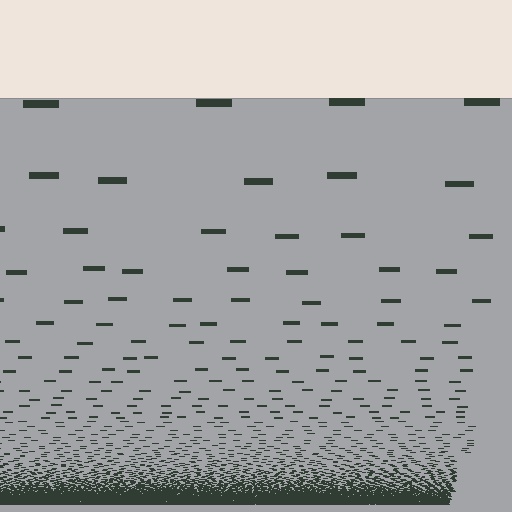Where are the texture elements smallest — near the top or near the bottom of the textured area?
Near the bottom.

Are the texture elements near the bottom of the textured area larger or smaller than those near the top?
Smaller. The gradient is inverted — elements near the bottom are smaller and denser.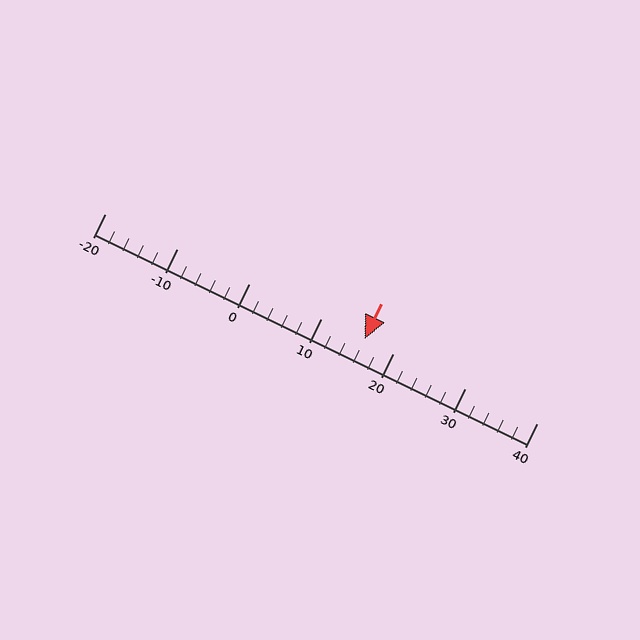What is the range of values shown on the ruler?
The ruler shows values from -20 to 40.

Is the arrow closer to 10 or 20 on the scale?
The arrow is closer to 20.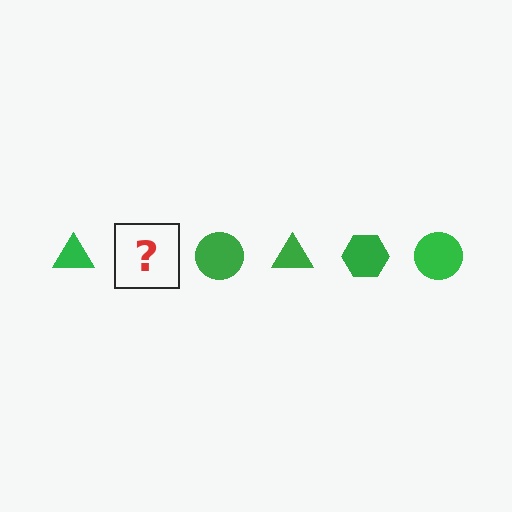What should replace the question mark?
The question mark should be replaced with a green hexagon.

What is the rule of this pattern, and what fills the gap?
The rule is that the pattern cycles through triangle, hexagon, circle shapes in green. The gap should be filled with a green hexagon.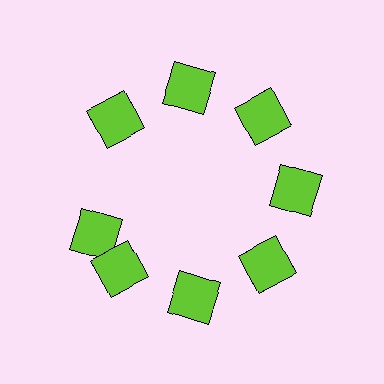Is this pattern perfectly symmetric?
No. The 8 lime squares are arranged in a ring, but one element near the 9 o'clock position is rotated out of alignment along the ring, breaking the 8-fold rotational symmetry.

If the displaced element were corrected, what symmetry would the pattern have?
It would have 8-fold rotational symmetry — the pattern would map onto itself every 45 degrees.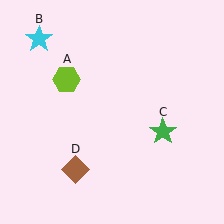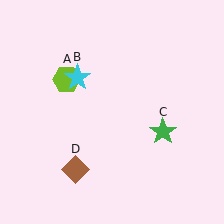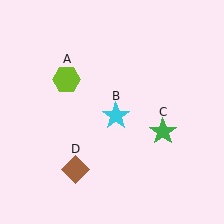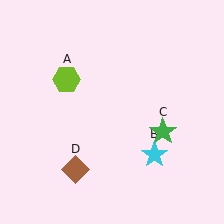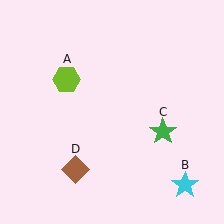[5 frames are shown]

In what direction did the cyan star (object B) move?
The cyan star (object B) moved down and to the right.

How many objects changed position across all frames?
1 object changed position: cyan star (object B).